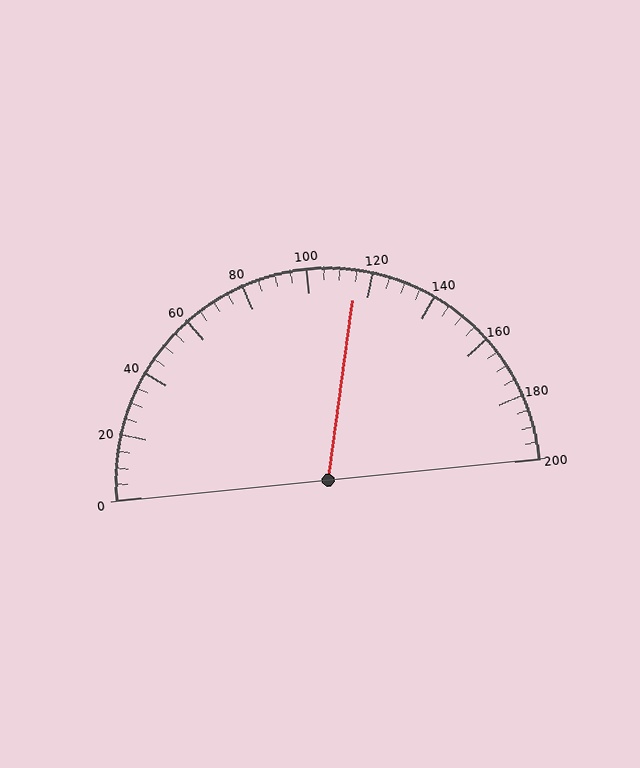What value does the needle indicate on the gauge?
The needle indicates approximately 115.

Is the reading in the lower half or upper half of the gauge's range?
The reading is in the upper half of the range (0 to 200).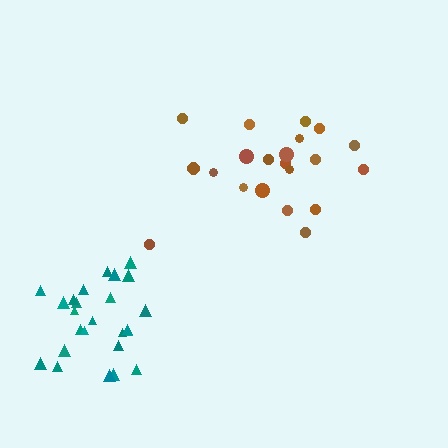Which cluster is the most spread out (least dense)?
Brown.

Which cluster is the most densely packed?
Teal.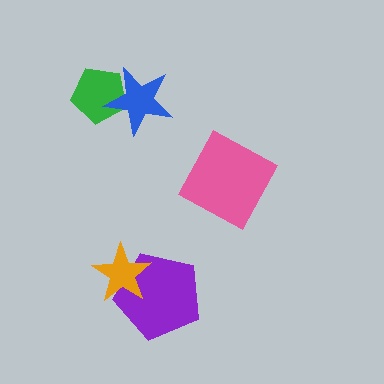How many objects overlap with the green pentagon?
1 object overlaps with the green pentagon.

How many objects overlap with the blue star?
1 object overlaps with the blue star.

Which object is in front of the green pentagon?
The blue star is in front of the green pentagon.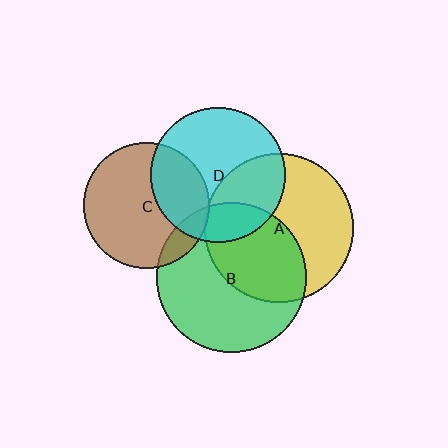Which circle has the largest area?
Circle B (green).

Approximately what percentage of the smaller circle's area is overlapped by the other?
Approximately 5%.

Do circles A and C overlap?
Yes.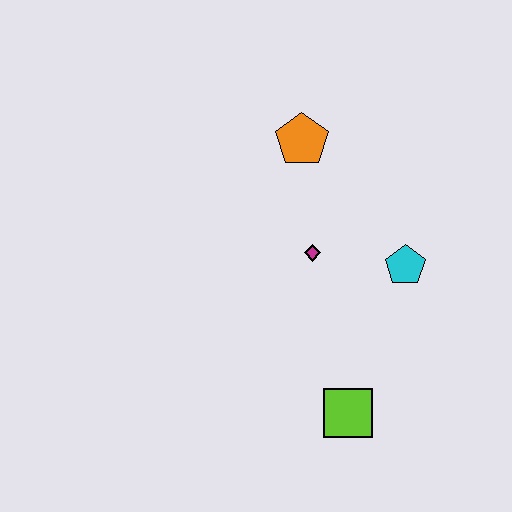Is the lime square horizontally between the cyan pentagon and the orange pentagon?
Yes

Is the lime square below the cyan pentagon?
Yes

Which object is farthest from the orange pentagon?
The lime square is farthest from the orange pentagon.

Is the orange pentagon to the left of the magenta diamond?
Yes